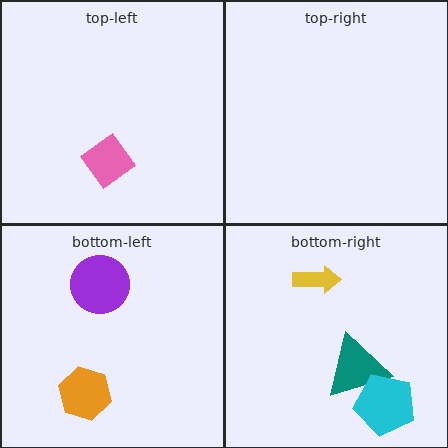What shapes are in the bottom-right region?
The yellow arrow, the teal triangle, the cyan pentagon.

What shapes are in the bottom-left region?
The orange hexagon, the purple circle.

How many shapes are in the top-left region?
1.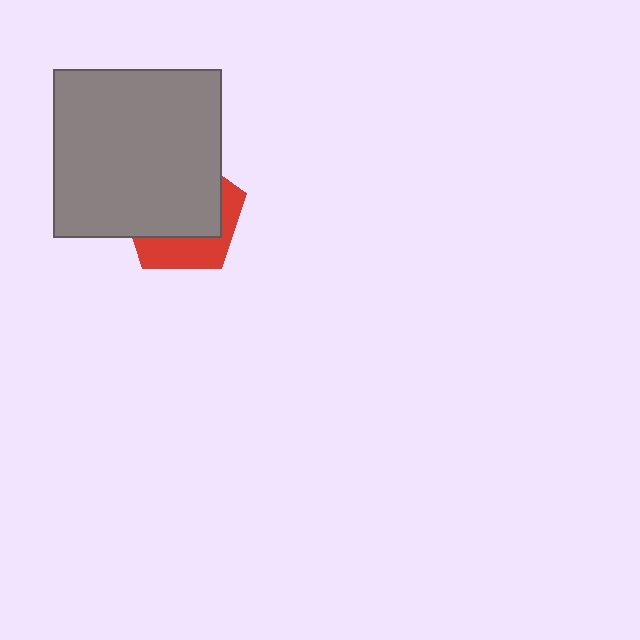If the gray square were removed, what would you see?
You would see the complete red pentagon.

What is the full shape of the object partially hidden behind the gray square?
The partially hidden object is a red pentagon.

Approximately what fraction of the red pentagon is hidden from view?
Roughly 64% of the red pentagon is hidden behind the gray square.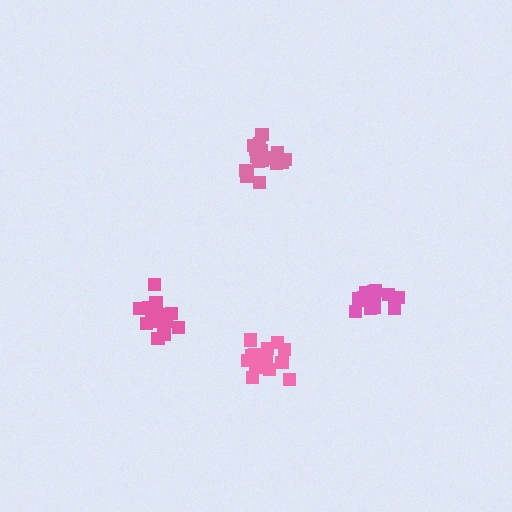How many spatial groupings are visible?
There are 4 spatial groupings.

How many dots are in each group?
Group 1: 18 dots, Group 2: 20 dots, Group 3: 18 dots, Group 4: 16 dots (72 total).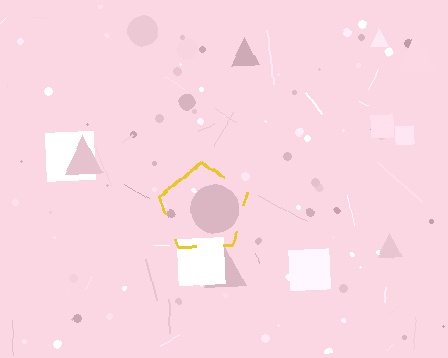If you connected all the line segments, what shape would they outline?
They would outline a pentagon.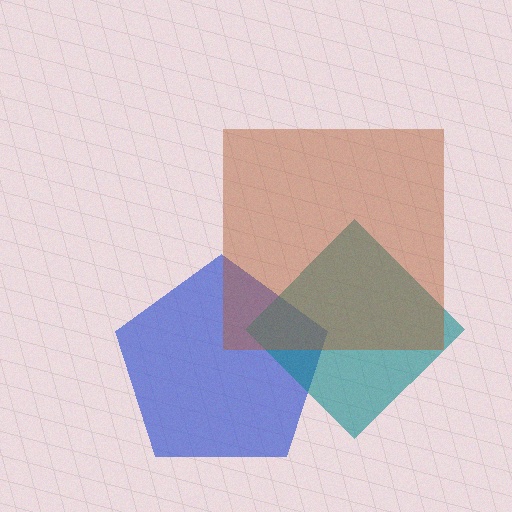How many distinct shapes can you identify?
There are 3 distinct shapes: a blue pentagon, a teal diamond, a brown square.